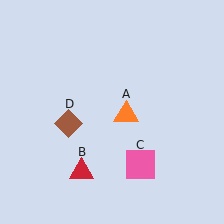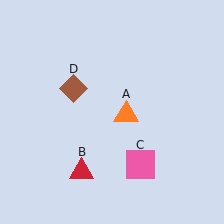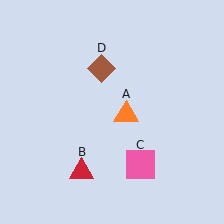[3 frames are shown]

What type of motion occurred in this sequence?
The brown diamond (object D) rotated clockwise around the center of the scene.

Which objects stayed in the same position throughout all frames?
Orange triangle (object A) and red triangle (object B) and pink square (object C) remained stationary.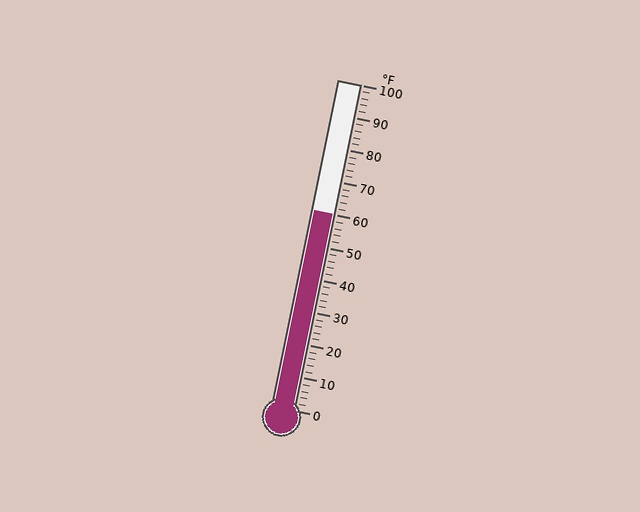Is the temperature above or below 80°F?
The temperature is below 80°F.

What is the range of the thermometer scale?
The thermometer scale ranges from 0°F to 100°F.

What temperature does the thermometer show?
The thermometer shows approximately 60°F.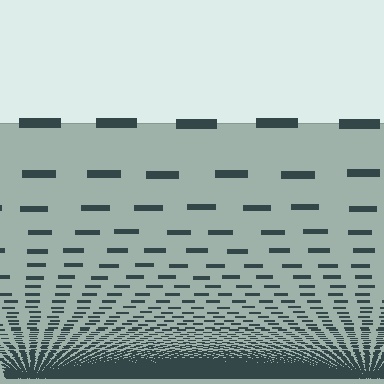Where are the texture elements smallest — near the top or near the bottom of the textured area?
Near the bottom.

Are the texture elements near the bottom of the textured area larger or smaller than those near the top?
Smaller. The gradient is inverted — elements near the bottom are smaller and denser.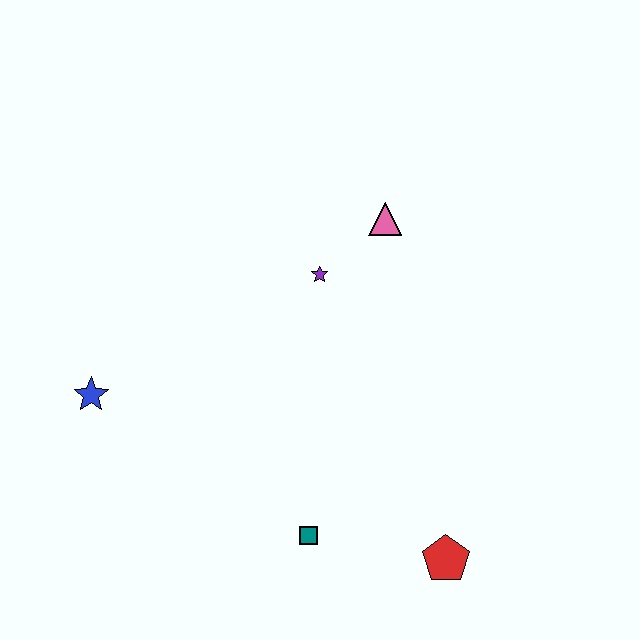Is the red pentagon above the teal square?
No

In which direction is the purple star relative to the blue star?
The purple star is to the right of the blue star.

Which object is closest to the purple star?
The pink triangle is closest to the purple star.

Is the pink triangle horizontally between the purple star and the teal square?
No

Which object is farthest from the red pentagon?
The blue star is farthest from the red pentagon.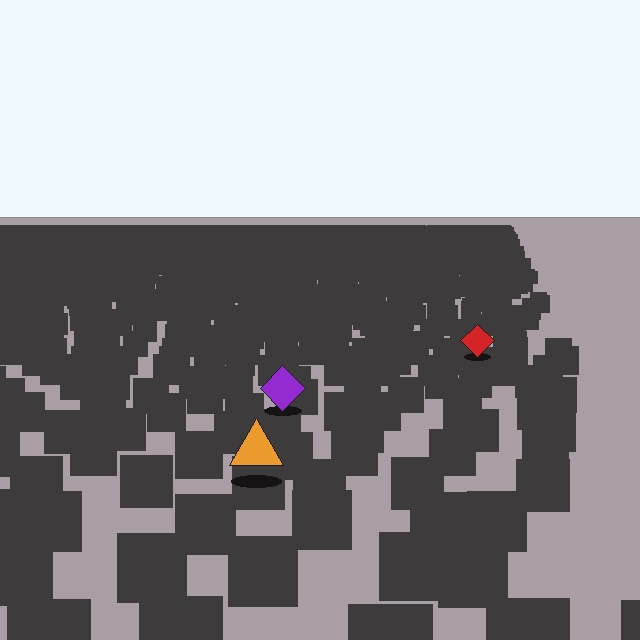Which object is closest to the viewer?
The orange triangle is closest. The texture marks near it are larger and more spread out.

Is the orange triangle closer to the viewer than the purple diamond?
Yes. The orange triangle is closer — you can tell from the texture gradient: the ground texture is coarser near it.